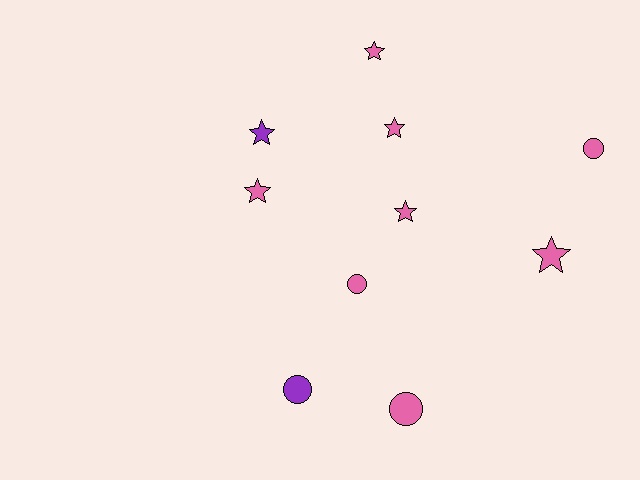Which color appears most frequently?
Pink, with 8 objects.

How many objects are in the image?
There are 10 objects.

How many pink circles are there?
There are 3 pink circles.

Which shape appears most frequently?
Star, with 6 objects.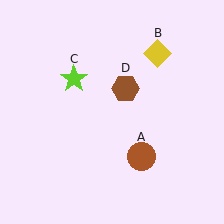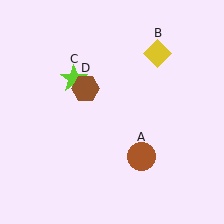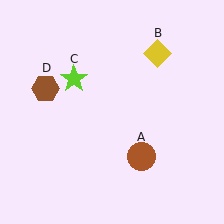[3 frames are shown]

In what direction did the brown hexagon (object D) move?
The brown hexagon (object D) moved left.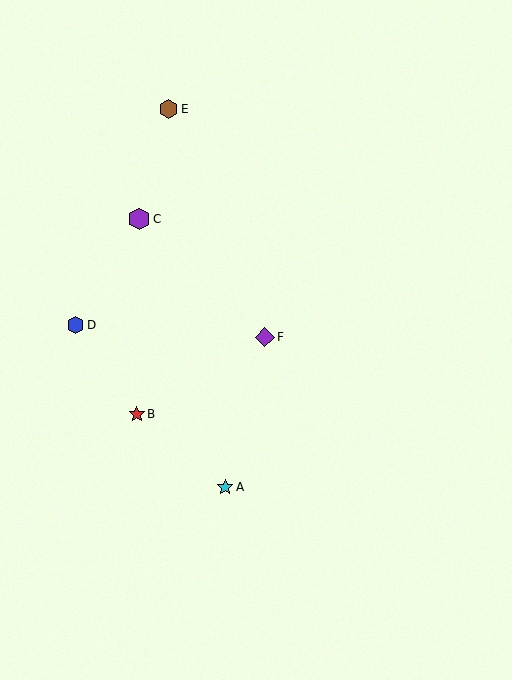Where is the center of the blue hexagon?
The center of the blue hexagon is at (76, 325).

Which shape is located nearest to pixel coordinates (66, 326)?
The blue hexagon (labeled D) at (76, 325) is nearest to that location.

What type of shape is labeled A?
Shape A is a cyan star.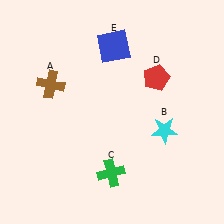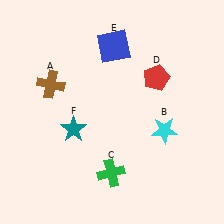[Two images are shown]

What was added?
A teal star (F) was added in Image 2.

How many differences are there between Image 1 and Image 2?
There is 1 difference between the two images.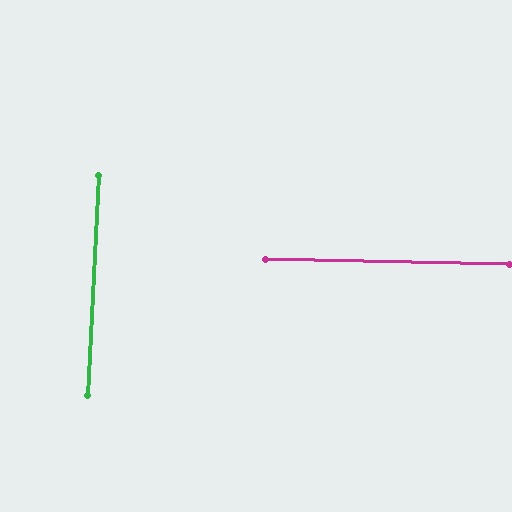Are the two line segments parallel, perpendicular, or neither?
Perpendicular — they meet at approximately 88°.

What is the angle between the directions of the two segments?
Approximately 88 degrees.